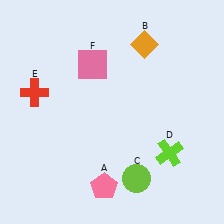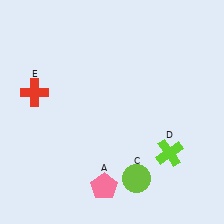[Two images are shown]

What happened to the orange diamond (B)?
The orange diamond (B) was removed in Image 2. It was in the top-right area of Image 1.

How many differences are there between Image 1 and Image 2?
There are 2 differences between the two images.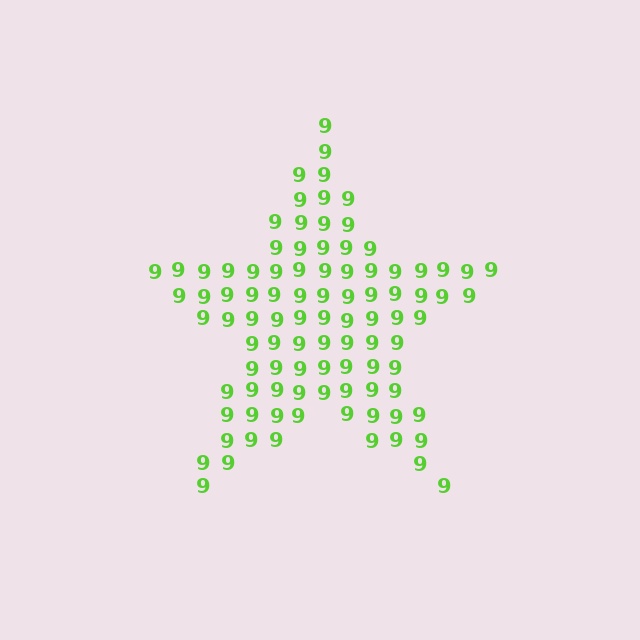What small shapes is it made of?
It is made of small digit 9's.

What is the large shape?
The large shape is a star.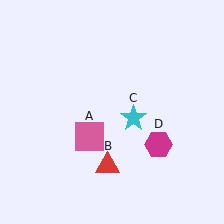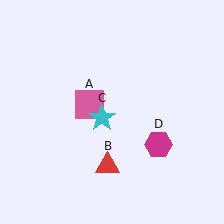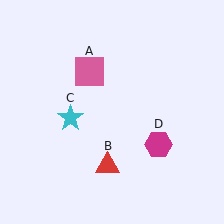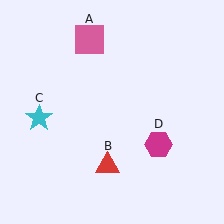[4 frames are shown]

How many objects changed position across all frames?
2 objects changed position: pink square (object A), cyan star (object C).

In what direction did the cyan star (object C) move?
The cyan star (object C) moved left.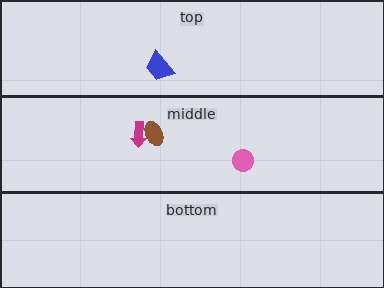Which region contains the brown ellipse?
The middle region.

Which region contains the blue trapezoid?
The top region.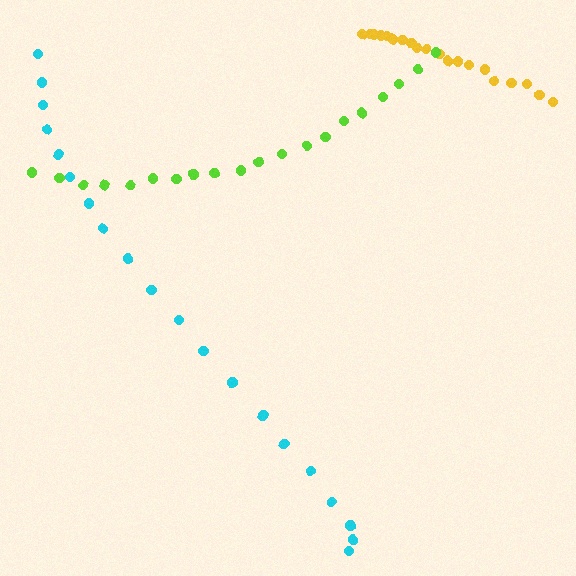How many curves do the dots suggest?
There are 3 distinct paths.